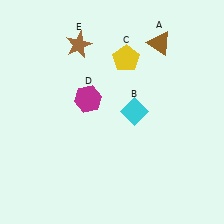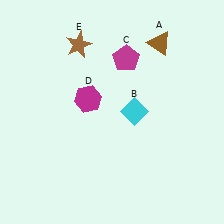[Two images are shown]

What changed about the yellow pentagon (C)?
In Image 1, C is yellow. In Image 2, it changed to magenta.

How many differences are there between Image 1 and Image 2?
There is 1 difference between the two images.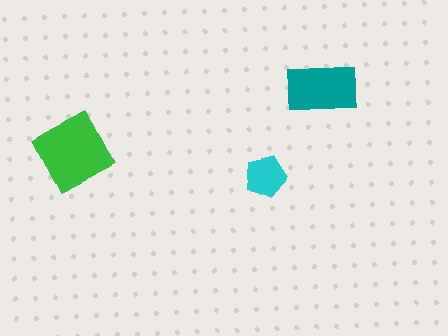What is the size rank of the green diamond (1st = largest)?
1st.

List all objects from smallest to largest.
The cyan pentagon, the teal rectangle, the green diamond.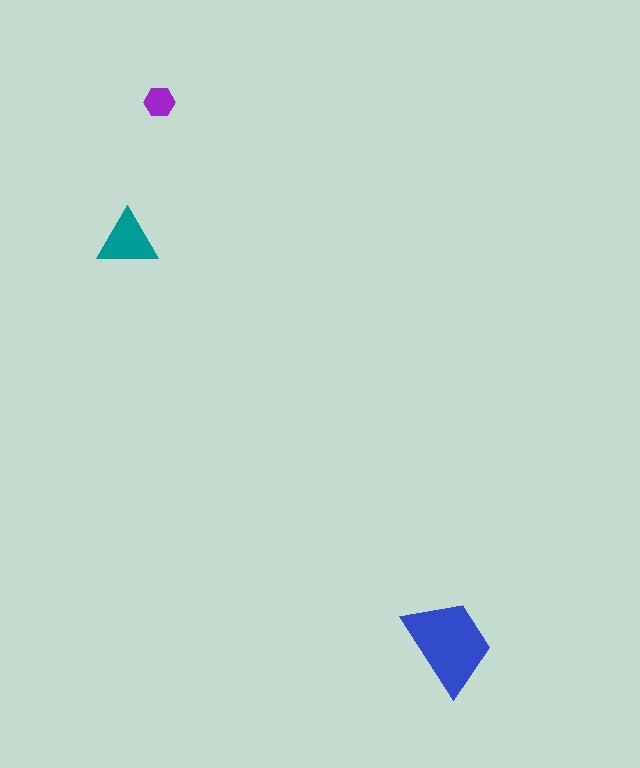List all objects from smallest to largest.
The purple hexagon, the teal triangle, the blue trapezoid.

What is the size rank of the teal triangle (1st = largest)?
2nd.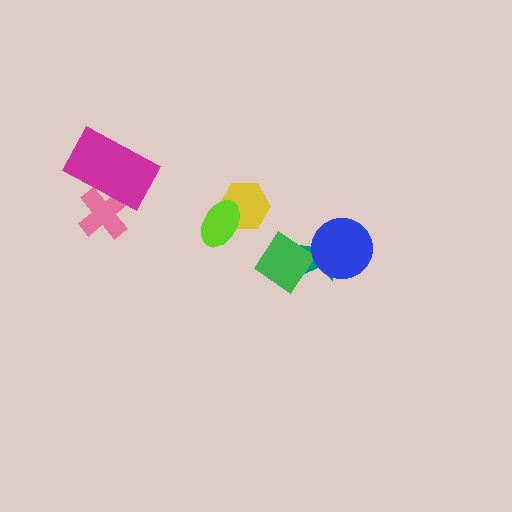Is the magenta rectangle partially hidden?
No, no other shape covers it.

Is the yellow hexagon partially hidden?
Yes, it is partially covered by another shape.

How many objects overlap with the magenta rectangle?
1 object overlaps with the magenta rectangle.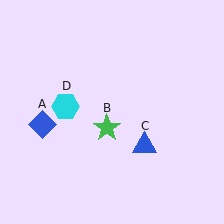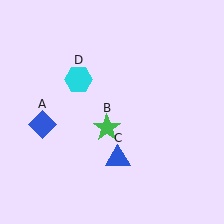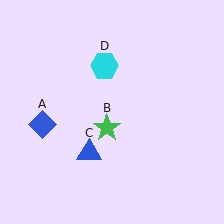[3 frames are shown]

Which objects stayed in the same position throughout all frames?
Blue diamond (object A) and green star (object B) remained stationary.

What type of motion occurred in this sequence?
The blue triangle (object C), cyan hexagon (object D) rotated clockwise around the center of the scene.